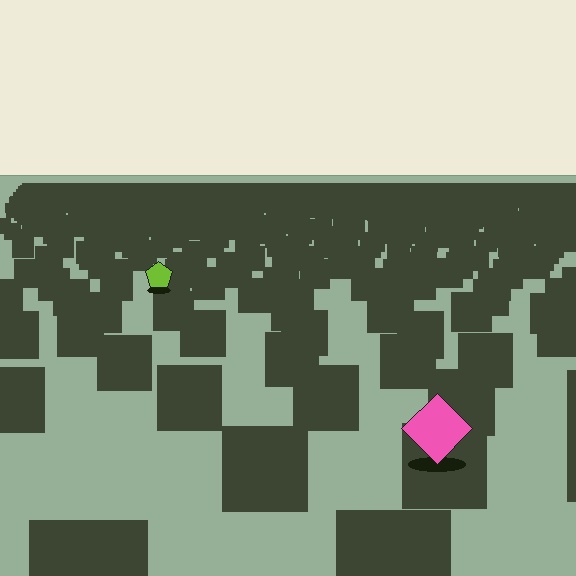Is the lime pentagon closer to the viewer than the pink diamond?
No. The pink diamond is closer — you can tell from the texture gradient: the ground texture is coarser near it.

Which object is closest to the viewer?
The pink diamond is closest. The texture marks near it are larger and more spread out.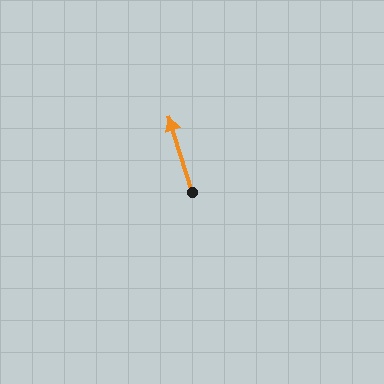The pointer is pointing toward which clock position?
Roughly 11 o'clock.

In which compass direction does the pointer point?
North.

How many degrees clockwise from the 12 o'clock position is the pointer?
Approximately 343 degrees.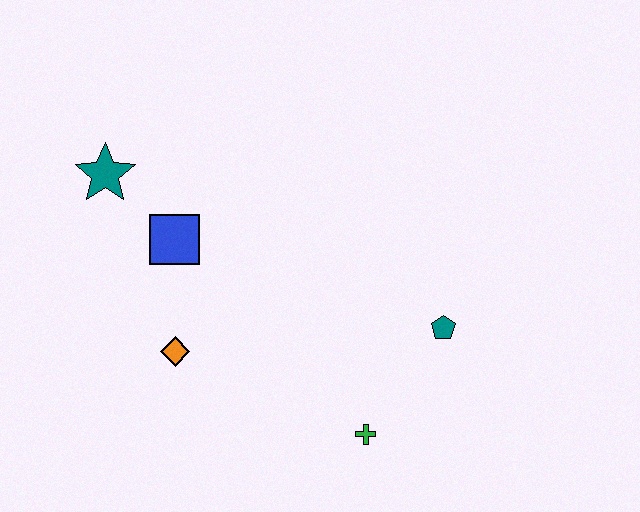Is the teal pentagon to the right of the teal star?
Yes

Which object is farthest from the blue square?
The teal pentagon is farthest from the blue square.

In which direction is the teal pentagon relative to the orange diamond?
The teal pentagon is to the right of the orange diamond.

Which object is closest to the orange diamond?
The blue square is closest to the orange diamond.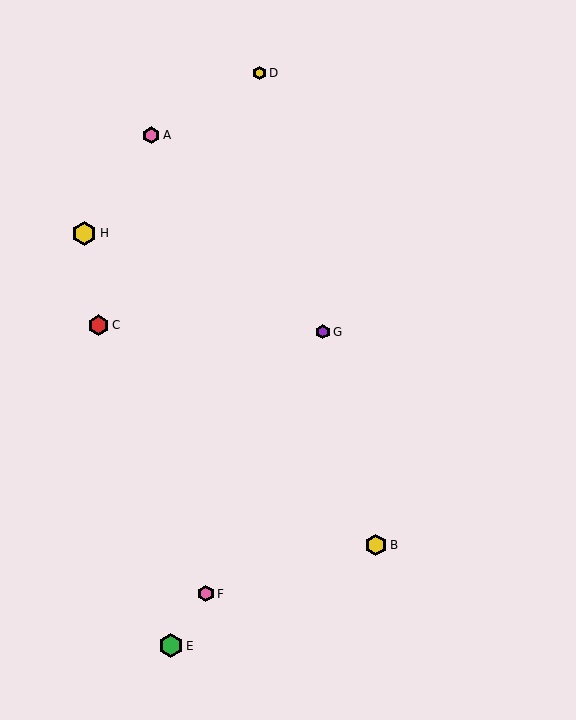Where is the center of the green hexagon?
The center of the green hexagon is at (171, 646).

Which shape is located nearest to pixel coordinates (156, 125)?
The pink hexagon (labeled A) at (151, 135) is nearest to that location.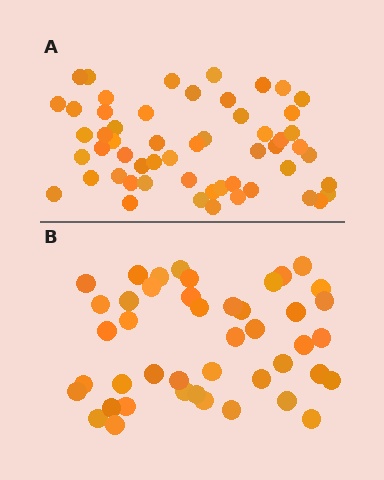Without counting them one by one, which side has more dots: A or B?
Region A (the top region) has more dots.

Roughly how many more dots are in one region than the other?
Region A has roughly 12 or so more dots than region B.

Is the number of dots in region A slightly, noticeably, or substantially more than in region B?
Region A has noticeably more, but not dramatically so. The ratio is roughly 1.2 to 1.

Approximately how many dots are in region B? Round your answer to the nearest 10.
About 40 dots. (The exact count is 44, which rounds to 40.)